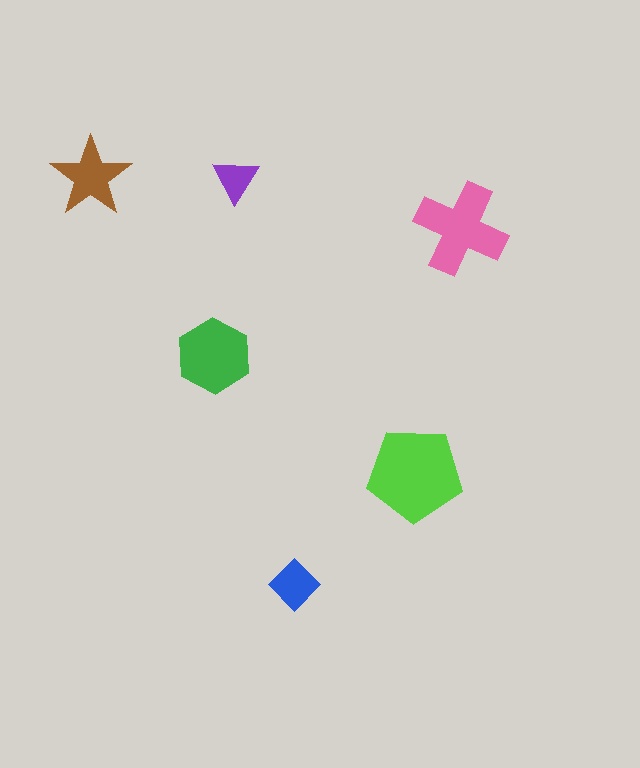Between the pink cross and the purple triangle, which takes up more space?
The pink cross.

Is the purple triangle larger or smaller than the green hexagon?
Smaller.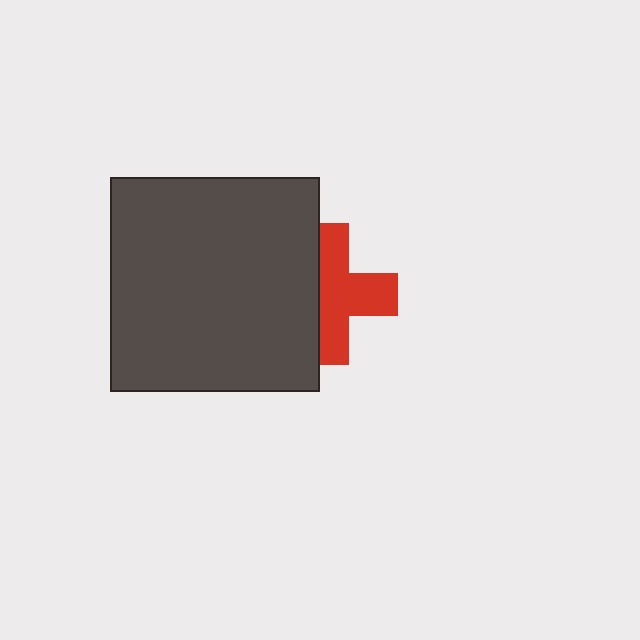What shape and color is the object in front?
The object in front is a dark gray rectangle.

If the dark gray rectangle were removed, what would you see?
You would see the complete red cross.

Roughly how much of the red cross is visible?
About half of it is visible (roughly 61%).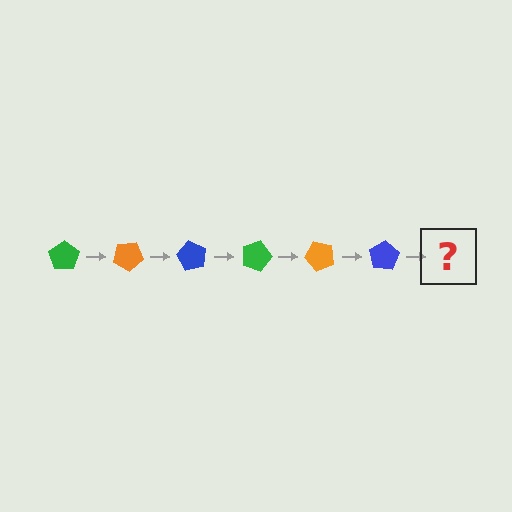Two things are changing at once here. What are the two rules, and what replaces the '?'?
The two rules are that it rotates 30 degrees each step and the color cycles through green, orange, and blue. The '?' should be a green pentagon, rotated 180 degrees from the start.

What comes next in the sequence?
The next element should be a green pentagon, rotated 180 degrees from the start.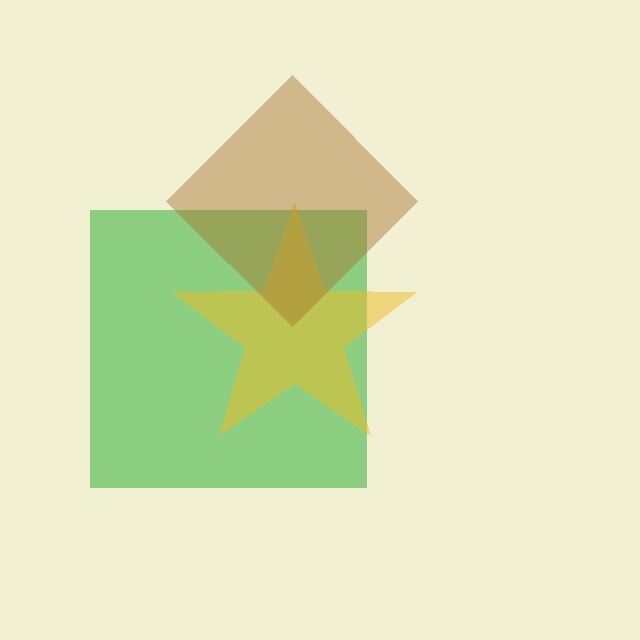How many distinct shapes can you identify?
There are 3 distinct shapes: a green square, a yellow star, a brown diamond.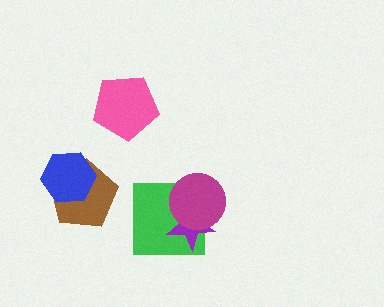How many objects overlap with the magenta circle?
2 objects overlap with the magenta circle.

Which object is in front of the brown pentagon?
The blue hexagon is in front of the brown pentagon.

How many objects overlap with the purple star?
2 objects overlap with the purple star.